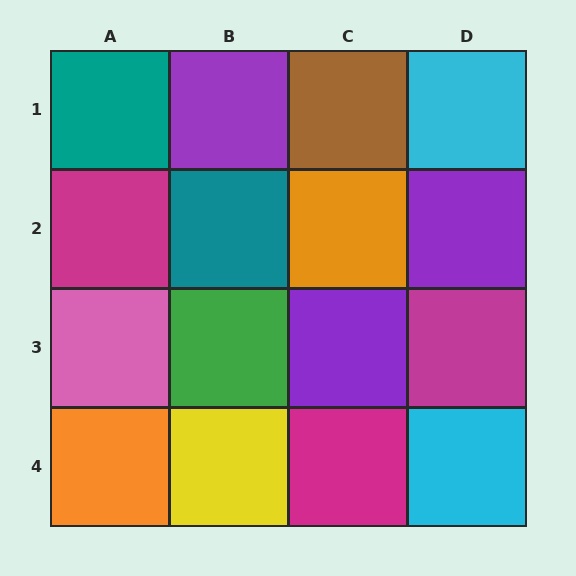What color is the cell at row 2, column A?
Magenta.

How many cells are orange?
2 cells are orange.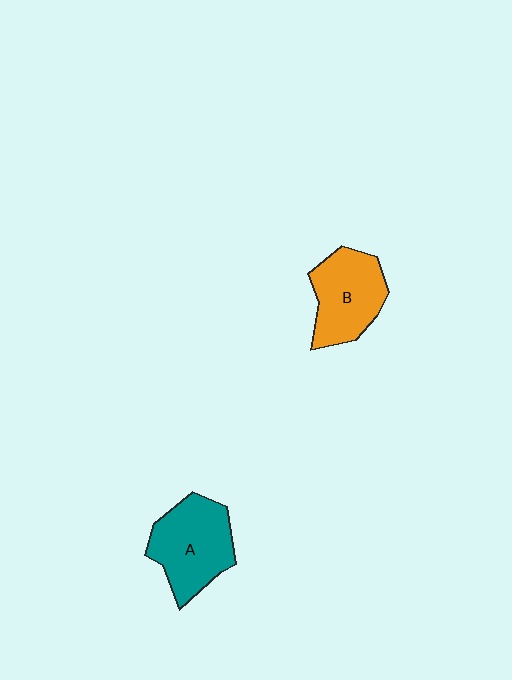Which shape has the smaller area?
Shape B (orange).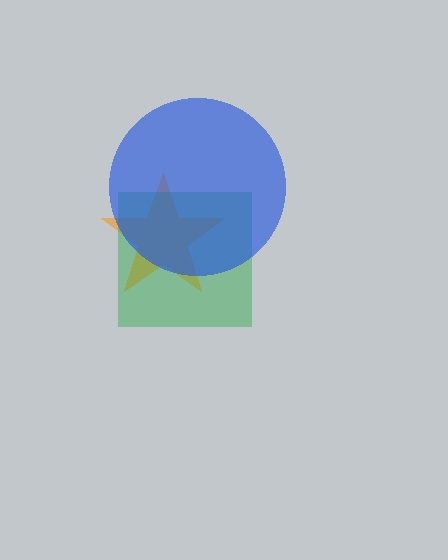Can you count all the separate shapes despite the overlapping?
Yes, there are 3 separate shapes.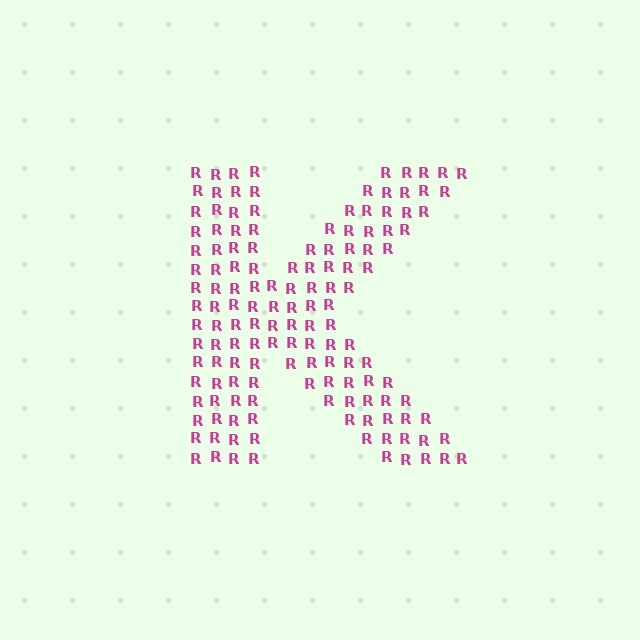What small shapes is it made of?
It is made of small letter R's.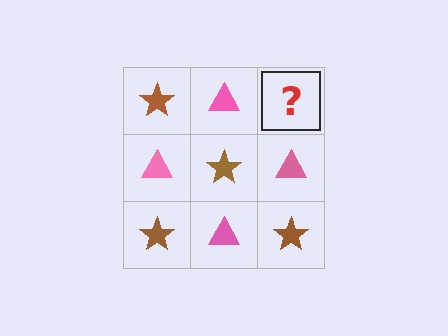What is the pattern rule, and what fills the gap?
The rule is that it alternates brown star and pink triangle in a checkerboard pattern. The gap should be filled with a brown star.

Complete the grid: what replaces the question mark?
The question mark should be replaced with a brown star.